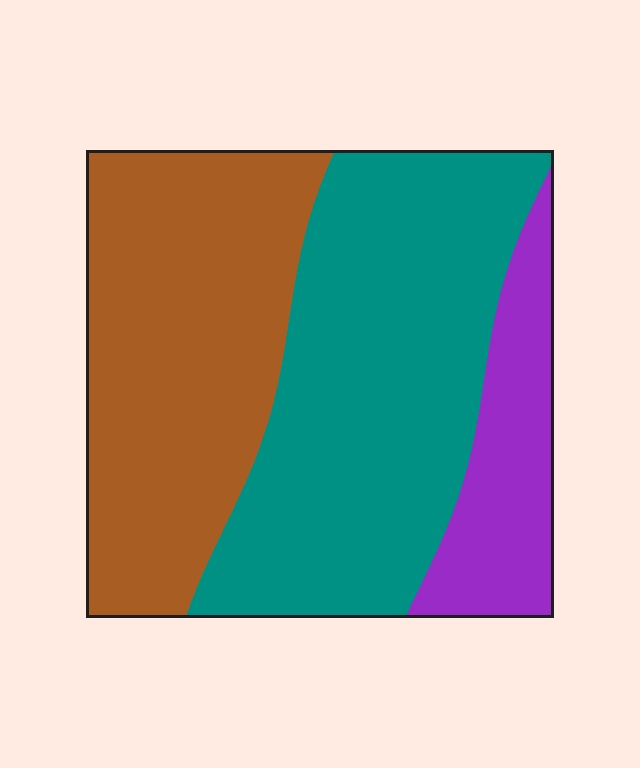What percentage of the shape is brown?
Brown takes up between a third and a half of the shape.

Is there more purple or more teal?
Teal.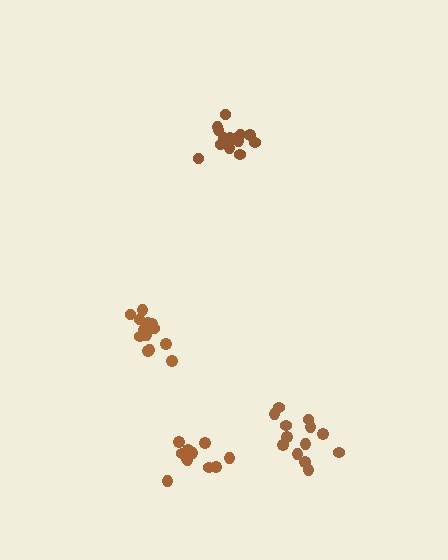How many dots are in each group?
Group 1: 11 dots, Group 2: 14 dots, Group 3: 13 dots, Group 4: 13 dots (51 total).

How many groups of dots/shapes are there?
There are 4 groups.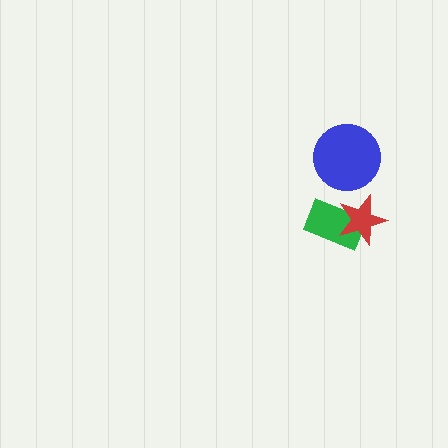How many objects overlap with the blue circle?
0 objects overlap with the blue circle.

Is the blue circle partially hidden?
No, no other shape covers it.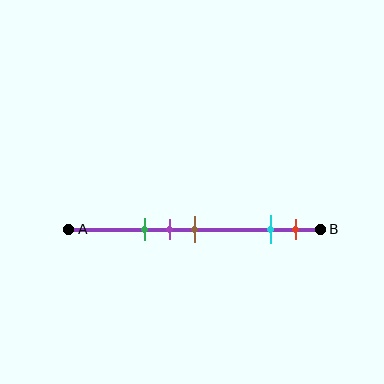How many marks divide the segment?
There are 5 marks dividing the segment.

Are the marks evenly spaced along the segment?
No, the marks are not evenly spaced.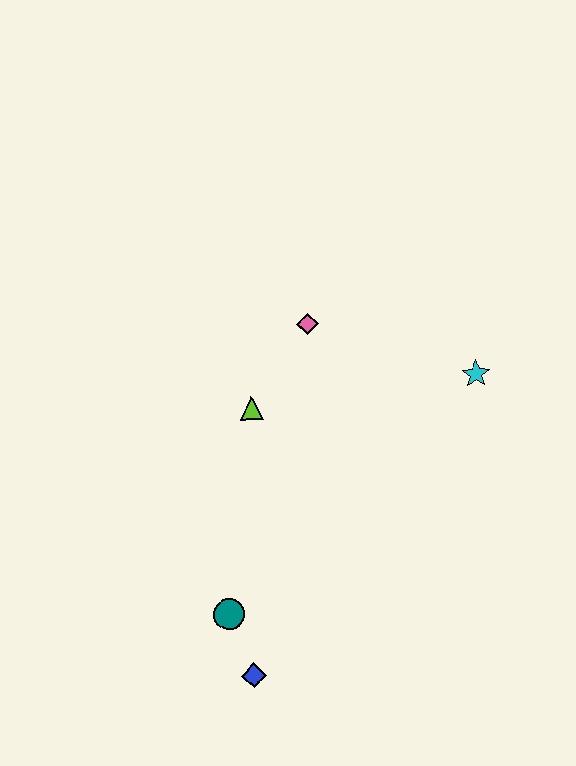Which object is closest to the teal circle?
The blue diamond is closest to the teal circle.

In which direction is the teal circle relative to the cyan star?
The teal circle is to the left of the cyan star.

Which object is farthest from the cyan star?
The blue diamond is farthest from the cyan star.